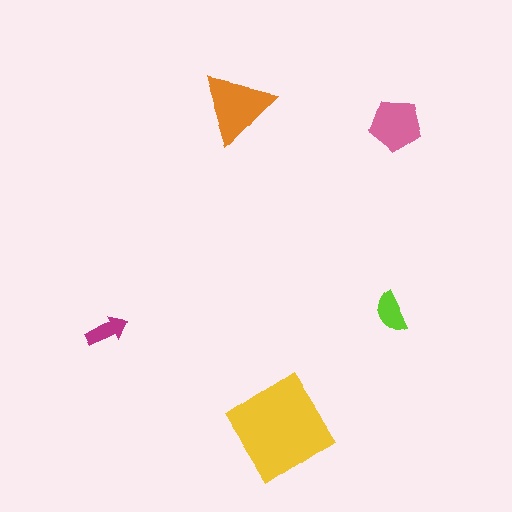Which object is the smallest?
The magenta arrow.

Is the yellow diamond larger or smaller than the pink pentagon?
Larger.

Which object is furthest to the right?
The lime semicircle is rightmost.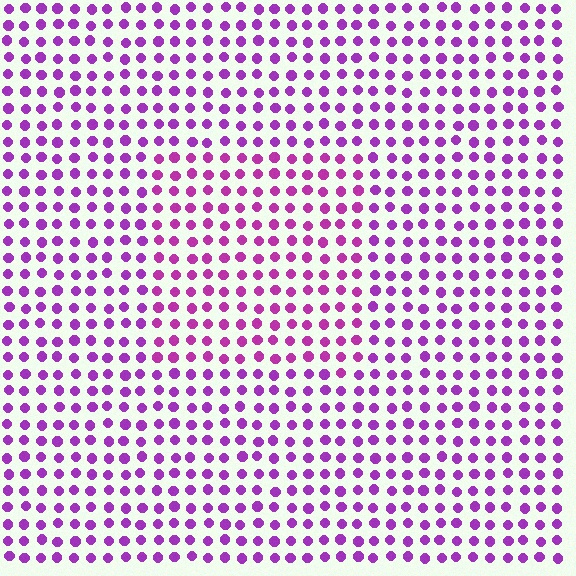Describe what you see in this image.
The image is filled with small purple elements in a uniform arrangement. A rectangle-shaped region is visible where the elements are tinted to a slightly different hue, forming a subtle color boundary.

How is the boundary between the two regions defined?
The boundary is defined purely by a slight shift in hue (about 20 degrees). Spacing, size, and orientation are identical on both sides.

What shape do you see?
I see a rectangle.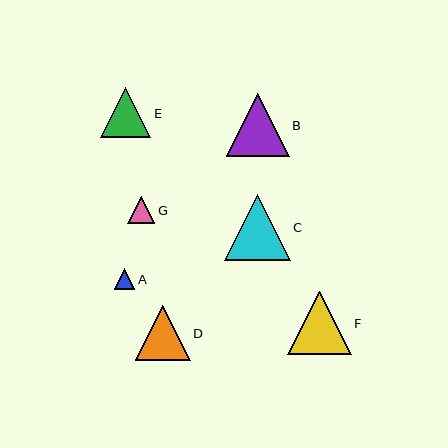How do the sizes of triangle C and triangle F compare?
Triangle C and triangle F are approximately the same size.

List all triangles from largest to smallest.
From largest to smallest: C, F, B, D, E, G, A.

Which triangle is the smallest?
Triangle A is the smallest with a size of approximately 20 pixels.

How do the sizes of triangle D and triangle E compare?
Triangle D and triangle E are approximately the same size.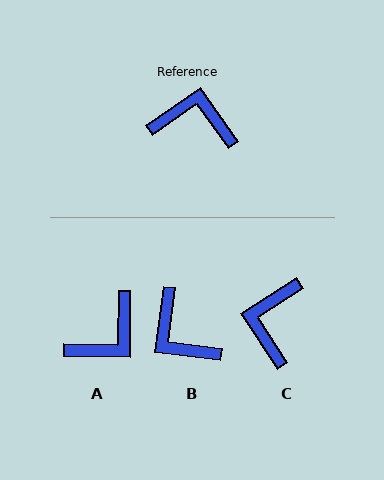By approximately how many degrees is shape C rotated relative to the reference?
Approximately 88 degrees counter-clockwise.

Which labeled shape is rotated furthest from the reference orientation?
B, about 137 degrees away.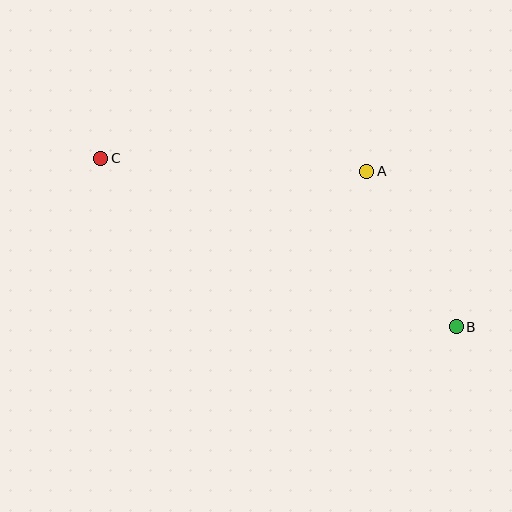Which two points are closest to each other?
Points A and B are closest to each other.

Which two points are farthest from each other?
Points B and C are farthest from each other.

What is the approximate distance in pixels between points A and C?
The distance between A and C is approximately 266 pixels.